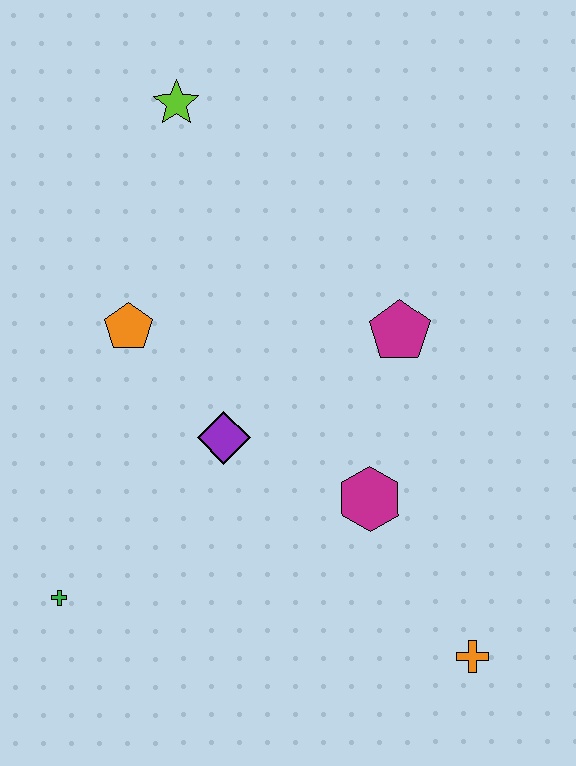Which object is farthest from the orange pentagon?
The orange cross is farthest from the orange pentagon.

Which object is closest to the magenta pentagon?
The magenta hexagon is closest to the magenta pentagon.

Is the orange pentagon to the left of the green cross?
No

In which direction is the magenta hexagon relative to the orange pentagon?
The magenta hexagon is to the right of the orange pentagon.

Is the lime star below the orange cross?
No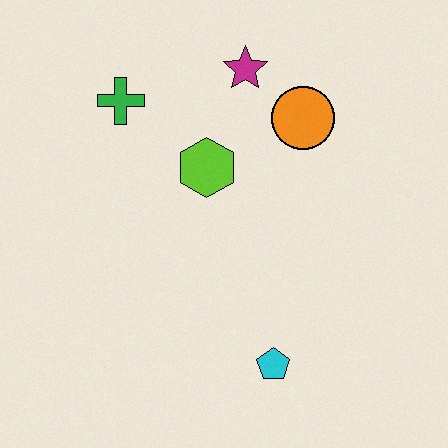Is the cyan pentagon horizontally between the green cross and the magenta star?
No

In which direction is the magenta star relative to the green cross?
The magenta star is to the right of the green cross.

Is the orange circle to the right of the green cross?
Yes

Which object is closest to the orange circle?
The magenta star is closest to the orange circle.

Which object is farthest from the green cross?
The cyan pentagon is farthest from the green cross.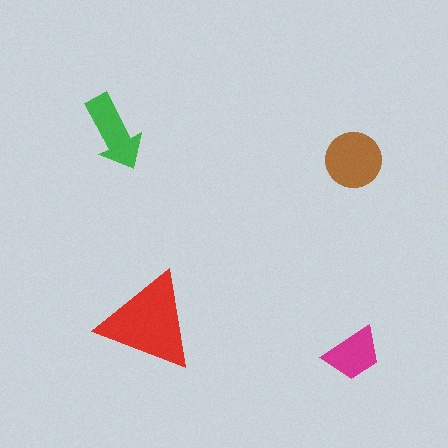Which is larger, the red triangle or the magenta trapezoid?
The red triangle.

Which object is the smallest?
The magenta trapezoid.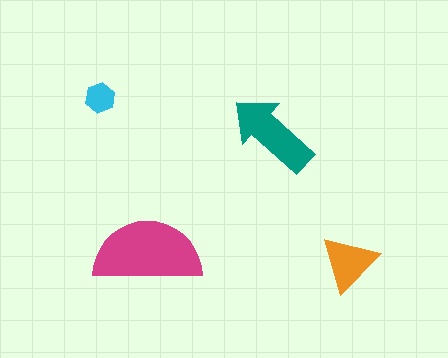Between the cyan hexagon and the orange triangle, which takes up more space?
The orange triangle.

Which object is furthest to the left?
The cyan hexagon is leftmost.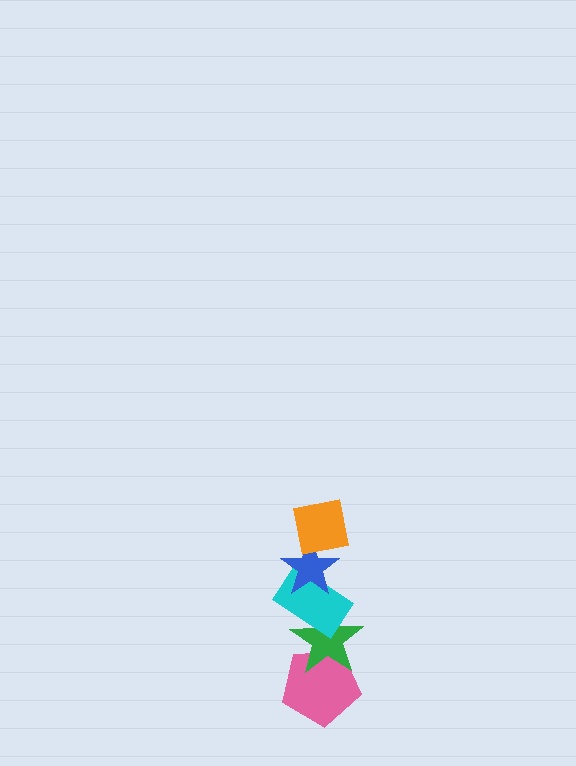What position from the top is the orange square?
The orange square is 1st from the top.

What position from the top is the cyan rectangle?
The cyan rectangle is 3rd from the top.